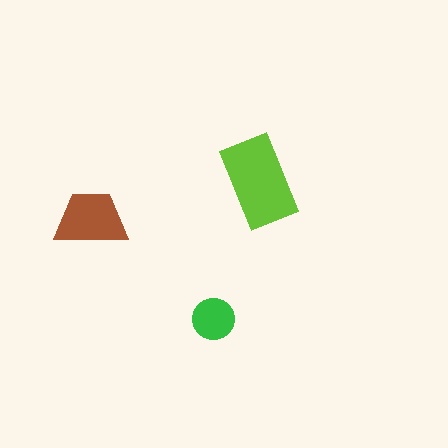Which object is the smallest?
The green circle.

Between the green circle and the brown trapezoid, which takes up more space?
The brown trapezoid.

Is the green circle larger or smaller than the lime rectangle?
Smaller.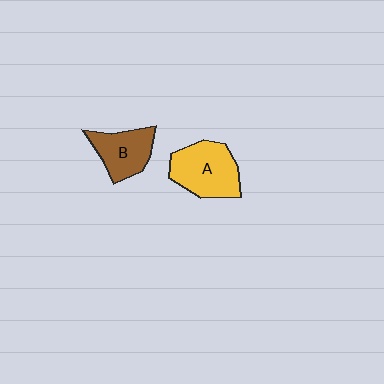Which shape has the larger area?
Shape A (yellow).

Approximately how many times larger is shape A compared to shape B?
Approximately 1.3 times.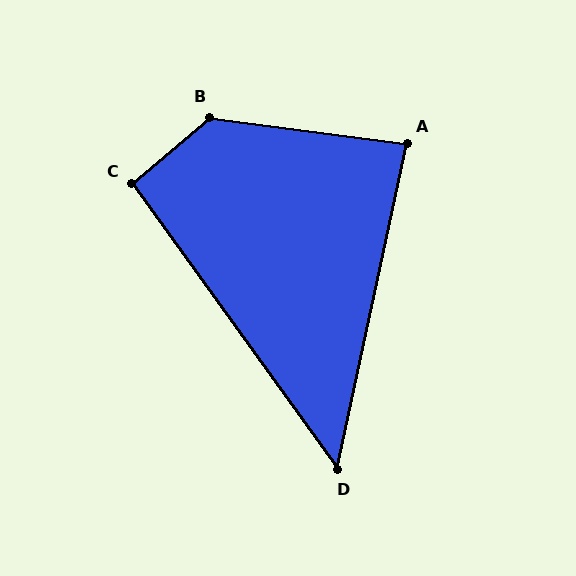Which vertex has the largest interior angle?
B, at approximately 132 degrees.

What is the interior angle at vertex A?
Approximately 85 degrees (approximately right).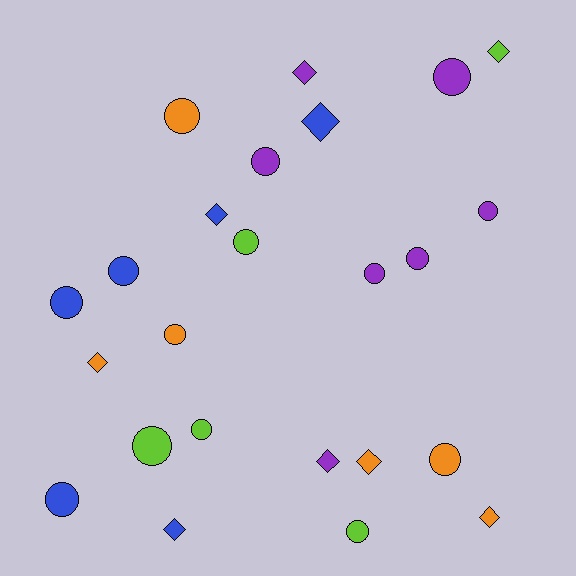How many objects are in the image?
There are 24 objects.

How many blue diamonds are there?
There are 3 blue diamonds.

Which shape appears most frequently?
Circle, with 15 objects.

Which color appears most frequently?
Purple, with 7 objects.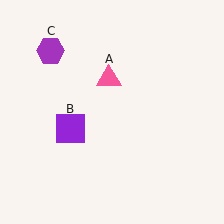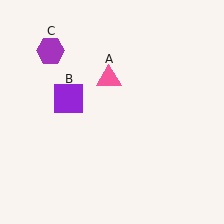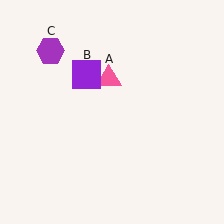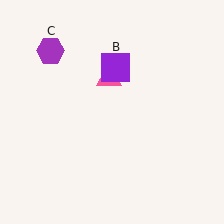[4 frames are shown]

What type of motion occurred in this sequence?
The purple square (object B) rotated clockwise around the center of the scene.